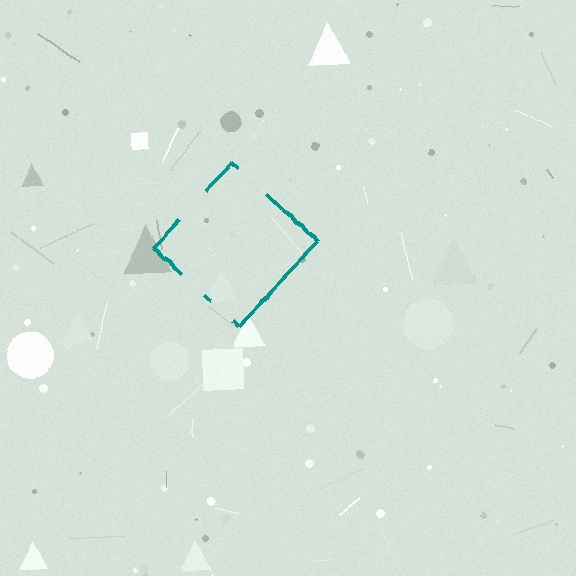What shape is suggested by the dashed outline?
The dashed outline suggests a diamond.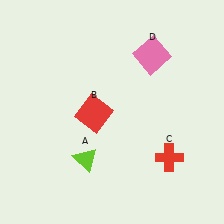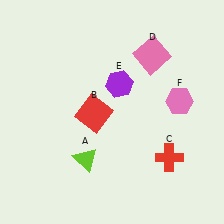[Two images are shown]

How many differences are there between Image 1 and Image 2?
There are 2 differences between the two images.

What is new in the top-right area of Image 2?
A pink hexagon (F) was added in the top-right area of Image 2.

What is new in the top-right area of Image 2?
A purple hexagon (E) was added in the top-right area of Image 2.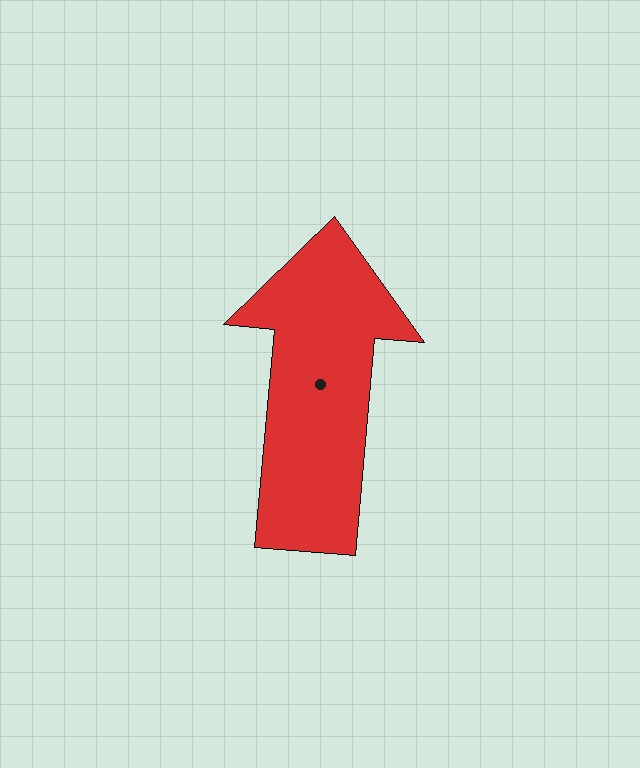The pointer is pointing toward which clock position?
Roughly 12 o'clock.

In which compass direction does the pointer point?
North.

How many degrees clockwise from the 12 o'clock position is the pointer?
Approximately 5 degrees.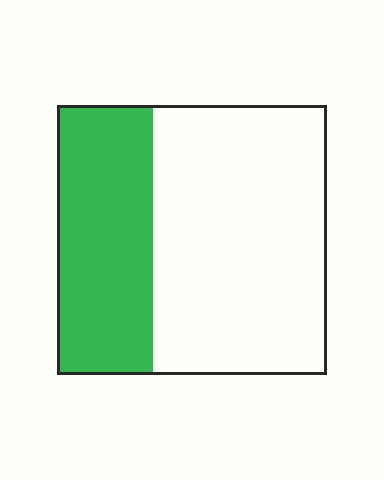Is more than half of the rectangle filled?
No.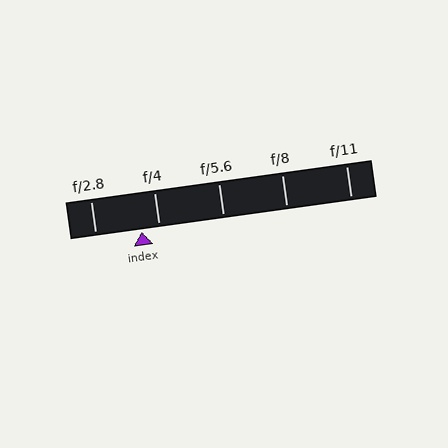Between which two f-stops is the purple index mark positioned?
The index mark is between f/2.8 and f/4.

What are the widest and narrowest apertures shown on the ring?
The widest aperture shown is f/2.8 and the narrowest is f/11.